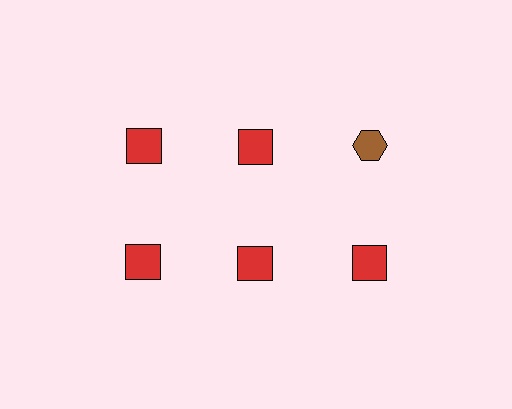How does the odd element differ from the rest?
It differs in both color (brown instead of red) and shape (hexagon instead of square).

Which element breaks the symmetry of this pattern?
The brown hexagon in the top row, center column breaks the symmetry. All other shapes are red squares.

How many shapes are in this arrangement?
There are 6 shapes arranged in a grid pattern.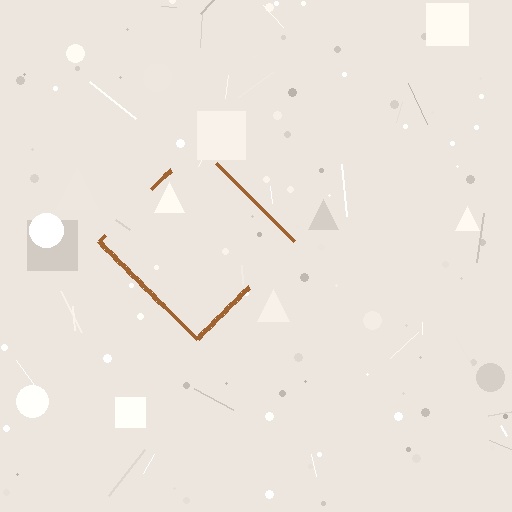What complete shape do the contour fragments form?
The contour fragments form a diamond.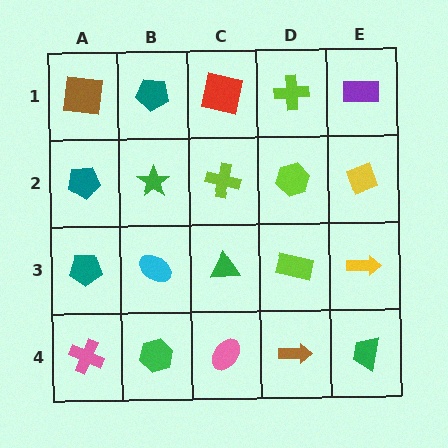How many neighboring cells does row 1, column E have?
2.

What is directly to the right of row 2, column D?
A yellow diamond.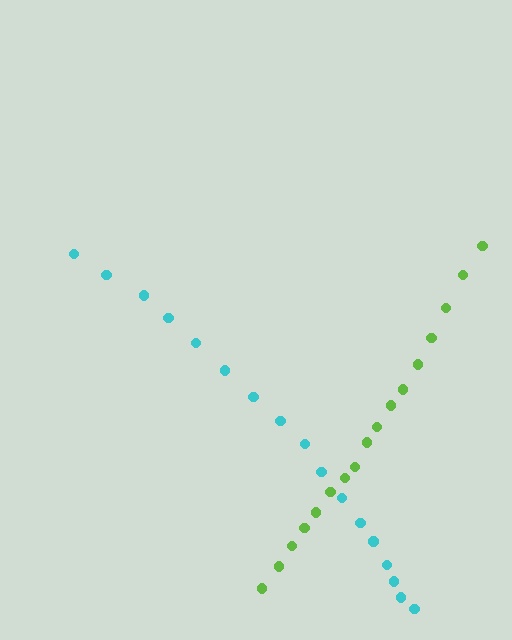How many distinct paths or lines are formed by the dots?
There are 2 distinct paths.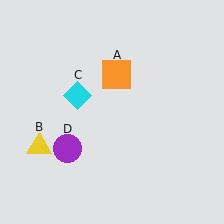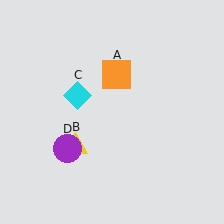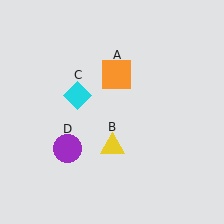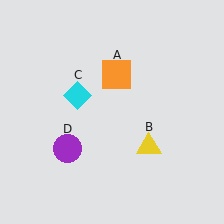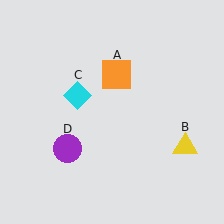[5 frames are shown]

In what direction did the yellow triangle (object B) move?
The yellow triangle (object B) moved right.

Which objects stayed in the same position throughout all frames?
Orange square (object A) and cyan diamond (object C) and purple circle (object D) remained stationary.